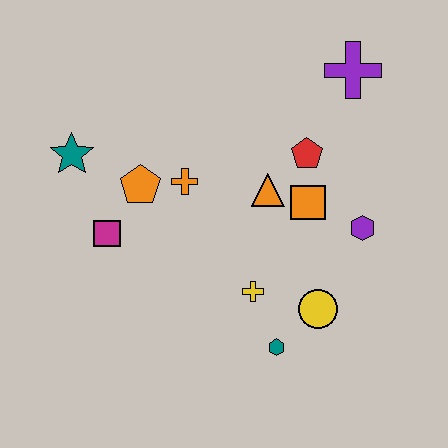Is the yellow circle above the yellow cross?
No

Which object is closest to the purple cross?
The red pentagon is closest to the purple cross.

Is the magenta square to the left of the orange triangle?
Yes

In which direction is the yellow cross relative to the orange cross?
The yellow cross is below the orange cross.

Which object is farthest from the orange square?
The teal star is farthest from the orange square.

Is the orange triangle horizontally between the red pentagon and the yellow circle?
No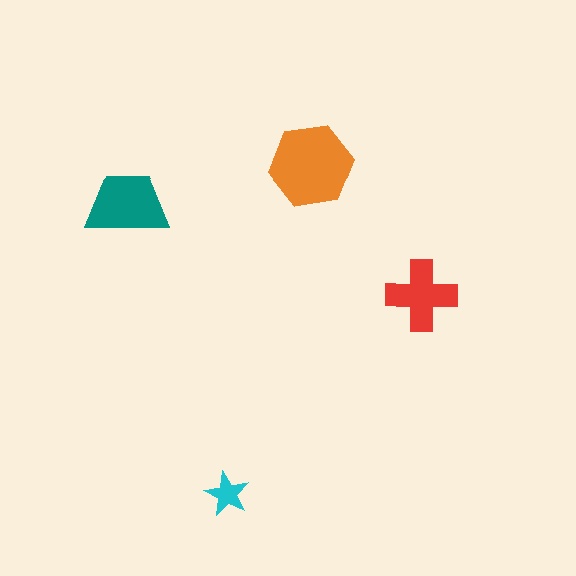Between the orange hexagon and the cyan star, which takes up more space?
The orange hexagon.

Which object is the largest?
The orange hexagon.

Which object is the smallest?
The cyan star.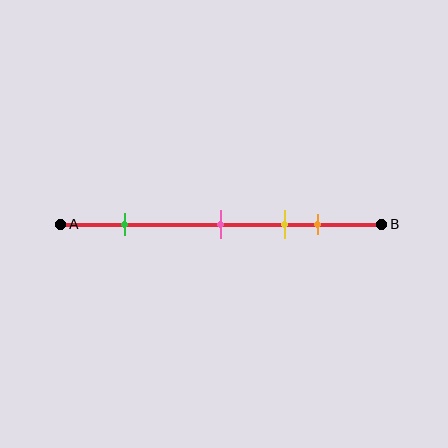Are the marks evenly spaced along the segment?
No, the marks are not evenly spaced.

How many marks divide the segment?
There are 4 marks dividing the segment.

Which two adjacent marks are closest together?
The yellow and orange marks are the closest adjacent pair.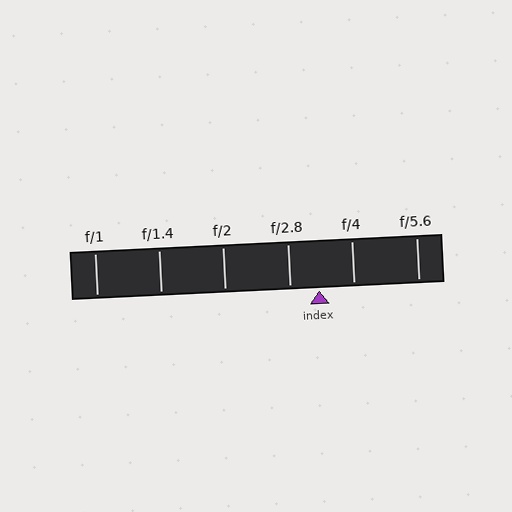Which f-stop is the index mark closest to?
The index mark is closest to f/2.8.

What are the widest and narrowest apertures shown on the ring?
The widest aperture shown is f/1 and the narrowest is f/5.6.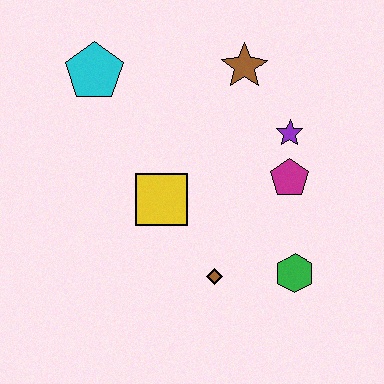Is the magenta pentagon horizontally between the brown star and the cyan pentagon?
No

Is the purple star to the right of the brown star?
Yes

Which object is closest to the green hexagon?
The brown diamond is closest to the green hexagon.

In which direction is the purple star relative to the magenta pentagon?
The purple star is above the magenta pentagon.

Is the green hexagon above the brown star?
No